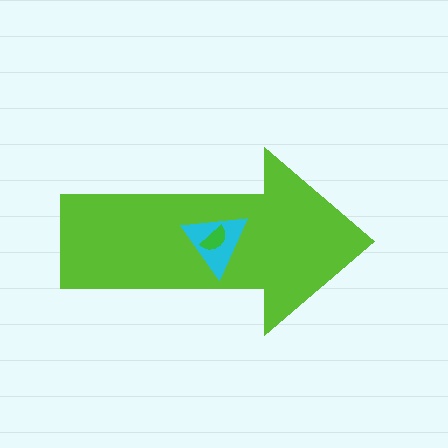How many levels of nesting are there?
3.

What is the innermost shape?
The green semicircle.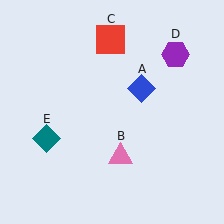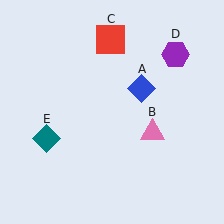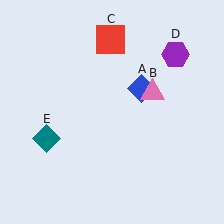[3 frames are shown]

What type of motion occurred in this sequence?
The pink triangle (object B) rotated counterclockwise around the center of the scene.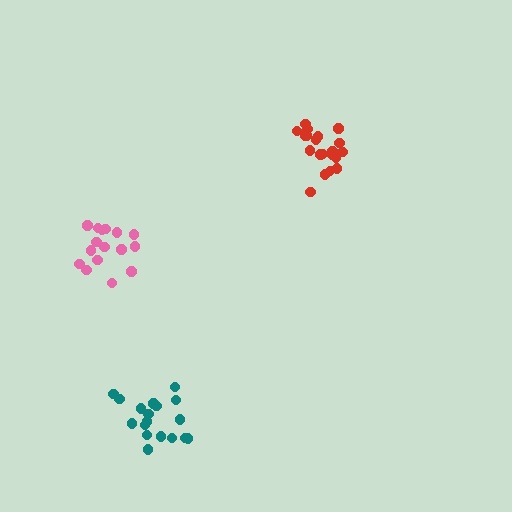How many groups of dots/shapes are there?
There are 3 groups.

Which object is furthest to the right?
The red cluster is rightmost.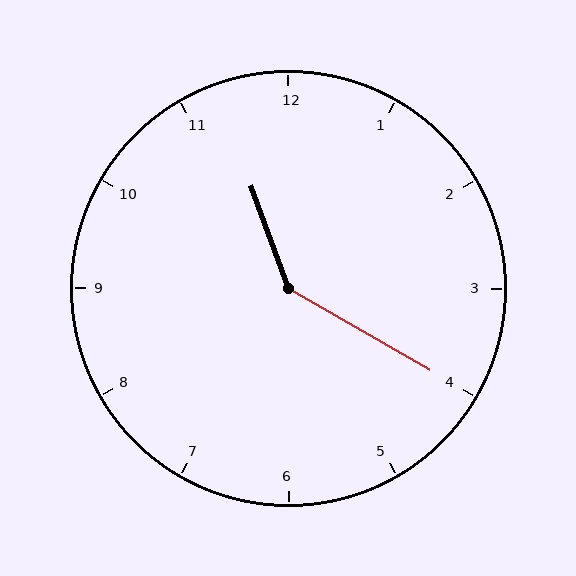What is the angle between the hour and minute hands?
Approximately 140 degrees.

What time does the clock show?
11:20.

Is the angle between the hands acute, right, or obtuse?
It is obtuse.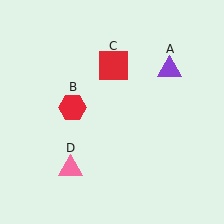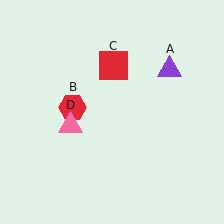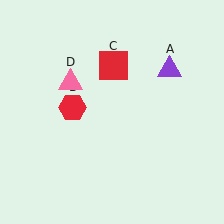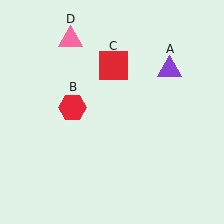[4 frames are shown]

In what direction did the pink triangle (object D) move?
The pink triangle (object D) moved up.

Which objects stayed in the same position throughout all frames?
Purple triangle (object A) and red hexagon (object B) and red square (object C) remained stationary.